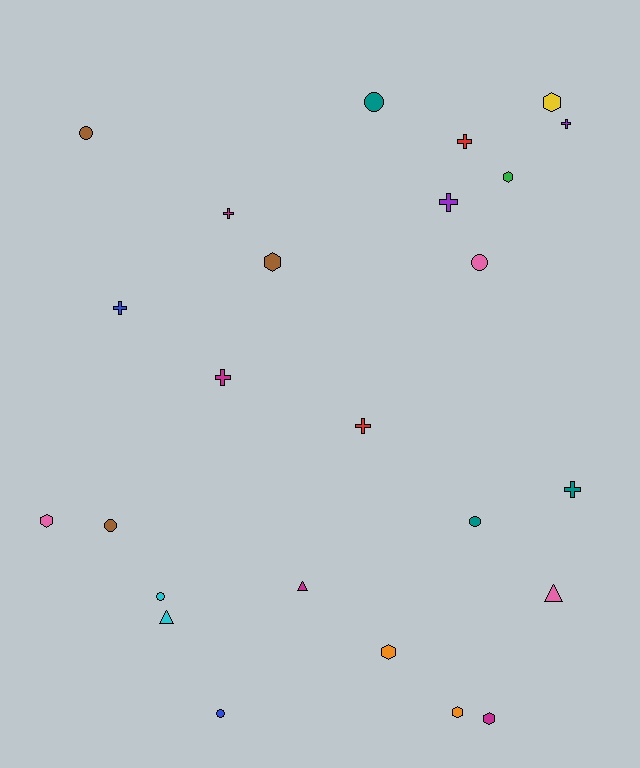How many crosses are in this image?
There are 8 crosses.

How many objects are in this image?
There are 25 objects.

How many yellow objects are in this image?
There is 1 yellow object.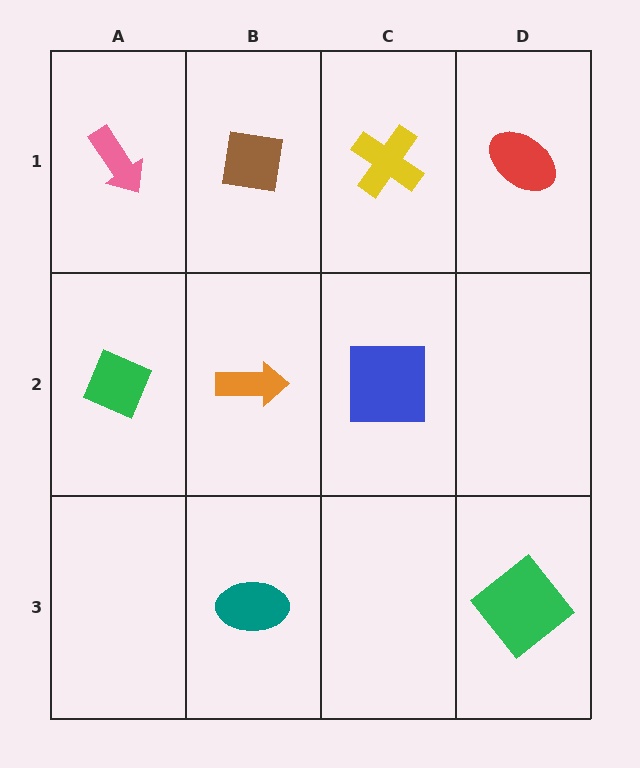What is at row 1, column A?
A pink arrow.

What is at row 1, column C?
A yellow cross.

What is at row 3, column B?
A teal ellipse.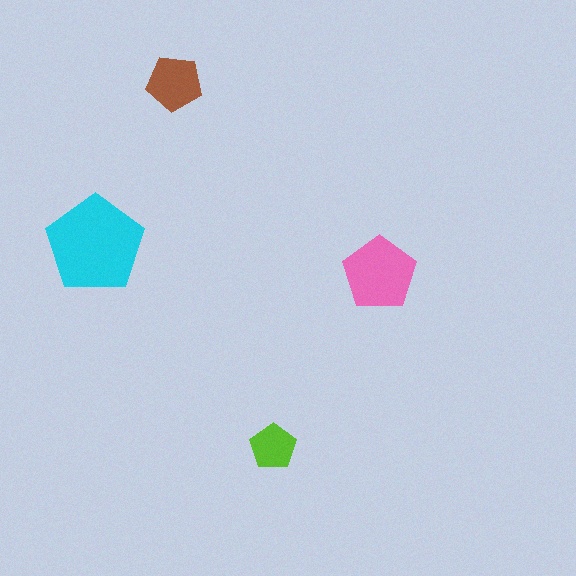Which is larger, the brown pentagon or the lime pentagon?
The brown one.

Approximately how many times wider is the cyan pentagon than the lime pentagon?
About 2 times wider.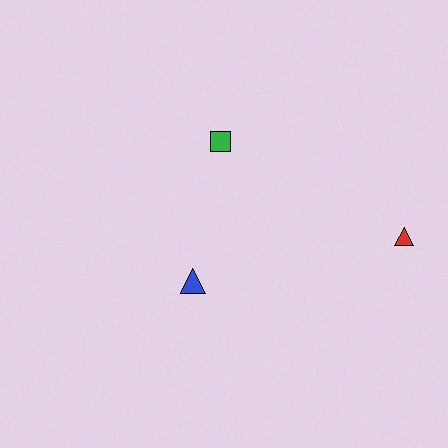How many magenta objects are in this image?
There are no magenta objects.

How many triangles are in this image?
There are 2 triangles.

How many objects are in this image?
There are 3 objects.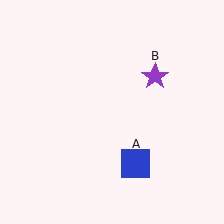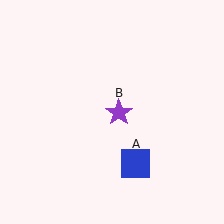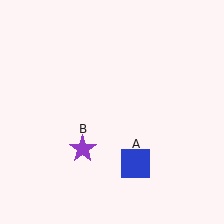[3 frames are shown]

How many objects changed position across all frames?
1 object changed position: purple star (object B).